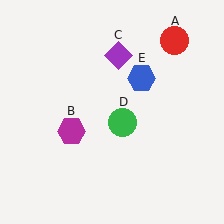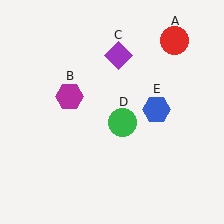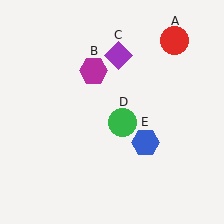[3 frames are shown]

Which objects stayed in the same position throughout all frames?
Red circle (object A) and purple diamond (object C) and green circle (object D) remained stationary.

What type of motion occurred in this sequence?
The magenta hexagon (object B), blue hexagon (object E) rotated clockwise around the center of the scene.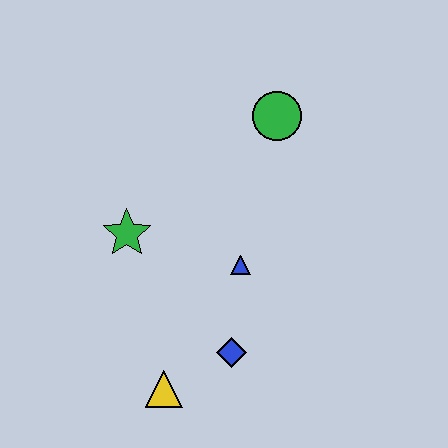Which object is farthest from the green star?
The green circle is farthest from the green star.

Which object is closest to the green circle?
The blue triangle is closest to the green circle.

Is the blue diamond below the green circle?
Yes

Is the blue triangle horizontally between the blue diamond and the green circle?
Yes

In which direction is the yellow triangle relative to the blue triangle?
The yellow triangle is below the blue triangle.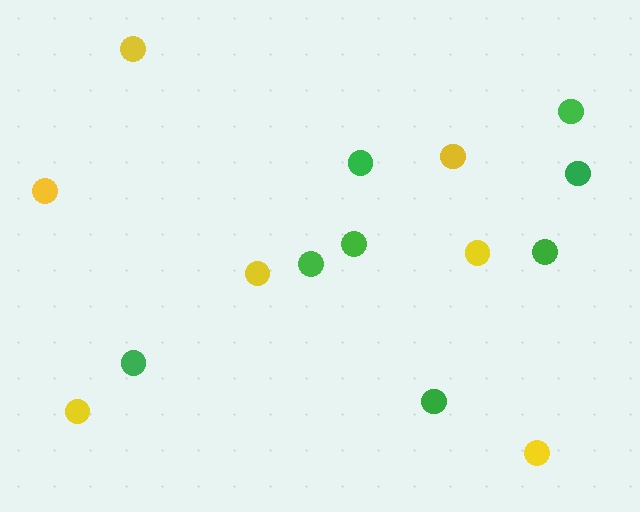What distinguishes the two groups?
There are 2 groups: one group of green circles (8) and one group of yellow circles (7).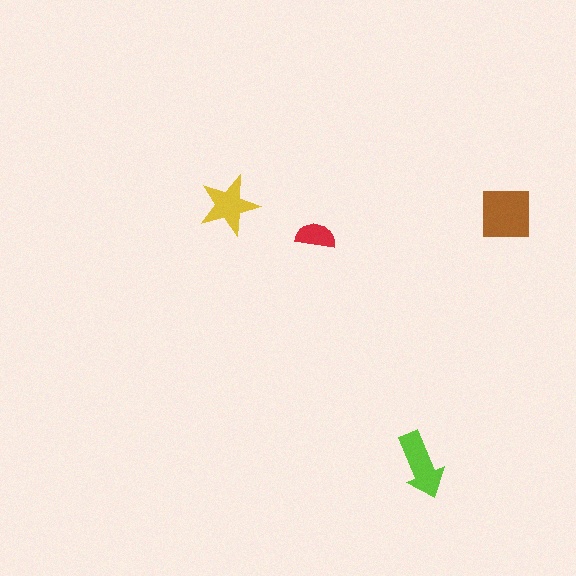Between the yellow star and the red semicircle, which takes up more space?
The yellow star.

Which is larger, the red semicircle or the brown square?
The brown square.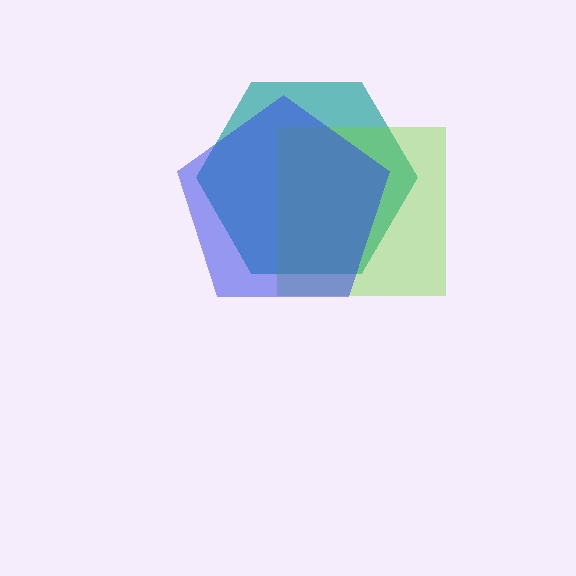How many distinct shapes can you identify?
There are 3 distinct shapes: a teal hexagon, a lime square, a blue pentagon.